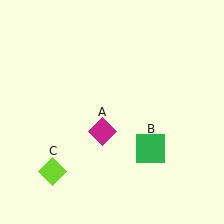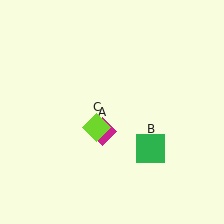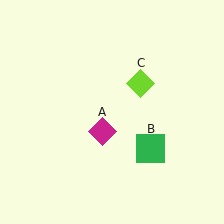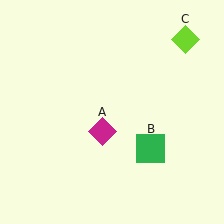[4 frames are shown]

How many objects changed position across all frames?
1 object changed position: lime diamond (object C).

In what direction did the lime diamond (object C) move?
The lime diamond (object C) moved up and to the right.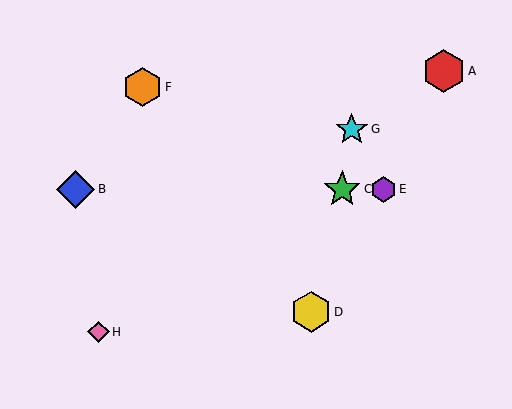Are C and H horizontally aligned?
No, C is at y≈189 and H is at y≈332.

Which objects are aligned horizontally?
Objects B, C, E are aligned horizontally.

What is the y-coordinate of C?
Object C is at y≈189.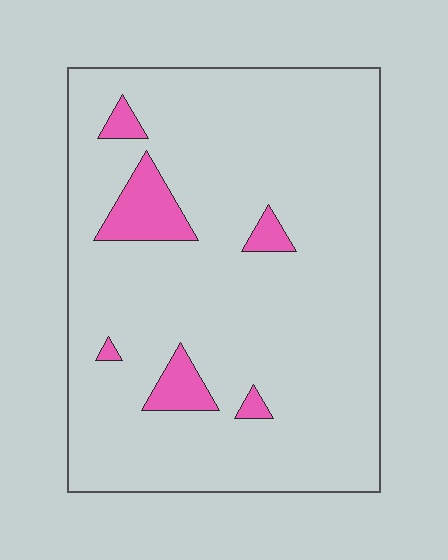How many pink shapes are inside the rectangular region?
6.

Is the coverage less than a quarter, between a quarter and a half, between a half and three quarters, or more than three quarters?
Less than a quarter.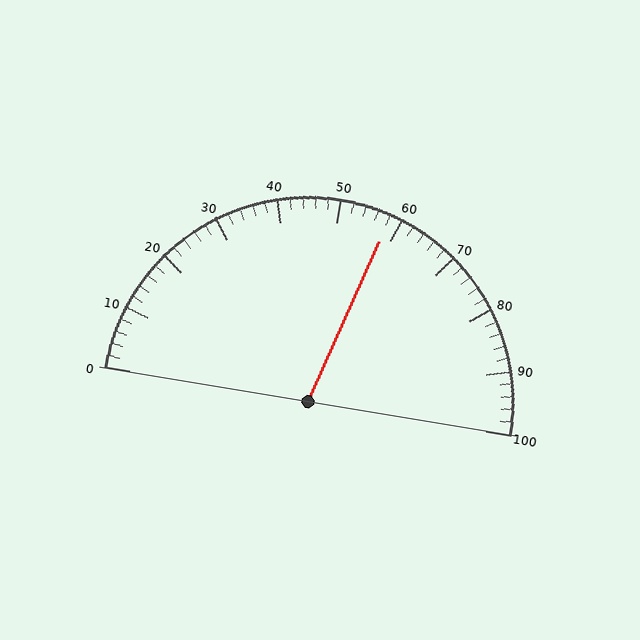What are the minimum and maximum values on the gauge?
The gauge ranges from 0 to 100.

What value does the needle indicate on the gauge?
The needle indicates approximately 58.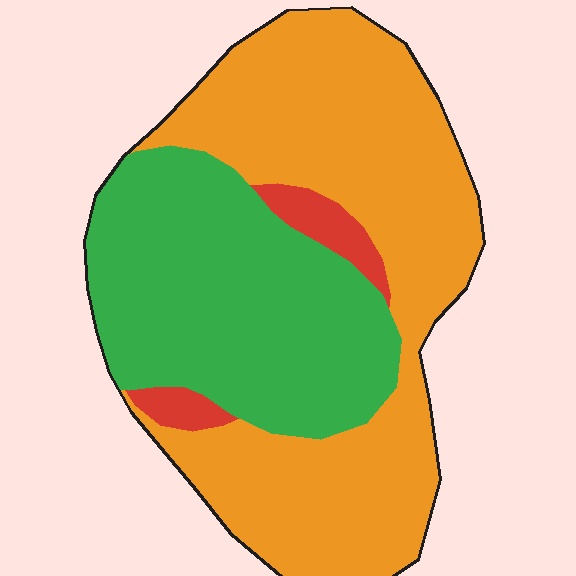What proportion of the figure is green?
Green covers around 40% of the figure.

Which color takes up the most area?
Orange, at roughly 55%.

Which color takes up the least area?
Red, at roughly 5%.